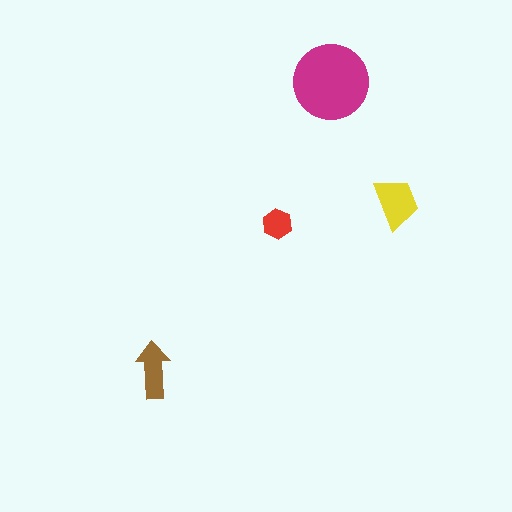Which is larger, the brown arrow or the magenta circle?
The magenta circle.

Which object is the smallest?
The red hexagon.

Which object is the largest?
The magenta circle.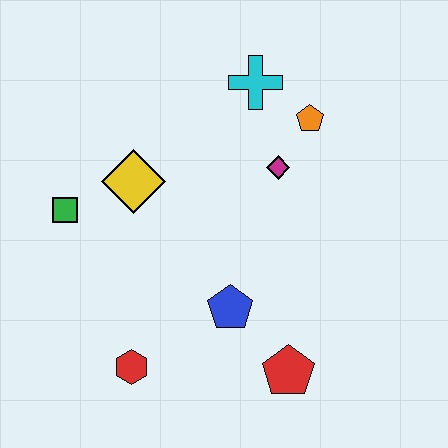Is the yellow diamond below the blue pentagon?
No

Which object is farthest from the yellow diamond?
The red pentagon is farthest from the yellow diamond.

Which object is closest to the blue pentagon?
The red pentagon is closest to the blue pentagon.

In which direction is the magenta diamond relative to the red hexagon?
The magenta diamond is above the red hexagon.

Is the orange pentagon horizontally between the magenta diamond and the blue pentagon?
No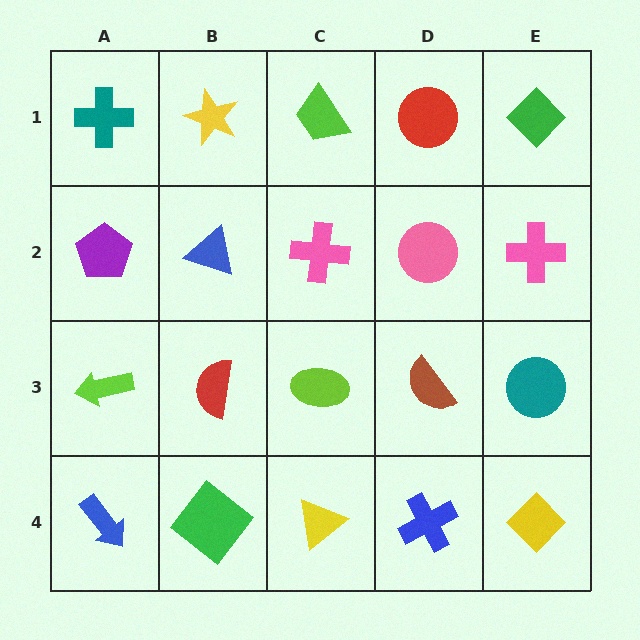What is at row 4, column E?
A yellow diamond.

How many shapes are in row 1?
5 shapes.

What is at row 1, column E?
A green diamond.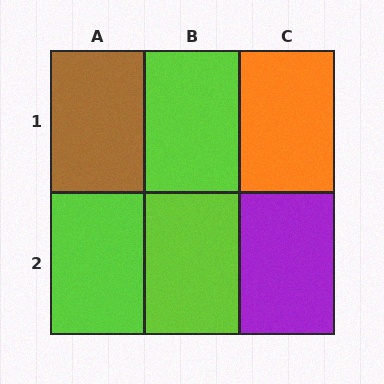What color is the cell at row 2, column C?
Purple.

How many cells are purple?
1 cell is purple.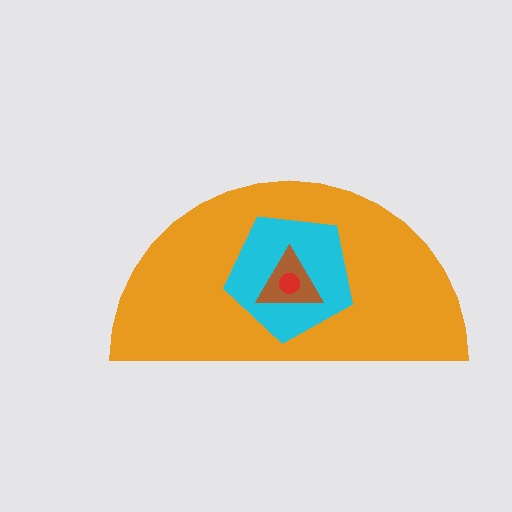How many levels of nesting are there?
4.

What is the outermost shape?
The orange semicircle.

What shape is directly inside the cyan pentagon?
The brown triangle.